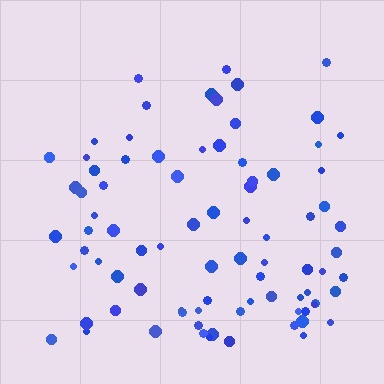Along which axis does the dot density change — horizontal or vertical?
Vertical.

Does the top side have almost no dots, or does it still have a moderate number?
Still a moderate number, just noticeably fewer than the bottom.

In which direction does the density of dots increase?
From top to bottom, with the bottom side densest.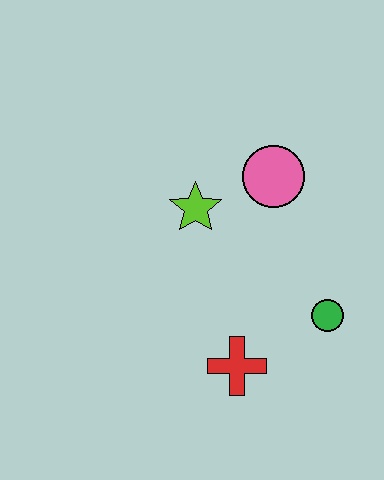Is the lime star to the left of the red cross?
Yes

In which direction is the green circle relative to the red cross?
The green circle is to the right of the red cross.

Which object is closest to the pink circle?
The lime star is closest to the pink circle.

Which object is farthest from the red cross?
The pink circle is farthest from the red cross.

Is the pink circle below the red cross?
No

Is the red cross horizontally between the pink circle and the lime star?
Yes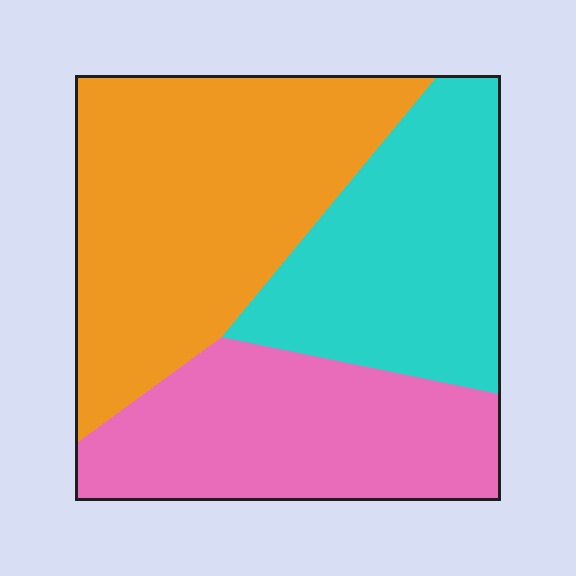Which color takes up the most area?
Orange, at roughly 40%.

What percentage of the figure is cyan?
Cyan covers around 30% of the figure.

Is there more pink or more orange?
Orange.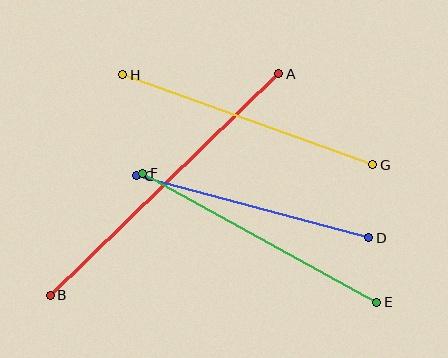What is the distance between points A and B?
The distance is approximately 318 pixels.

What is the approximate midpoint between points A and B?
The midpoint is at approximately (164, 184) pixels.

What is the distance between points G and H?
The distance is approximately 266 pixels.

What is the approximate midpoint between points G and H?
The midpoint is at approximately (248, 120) pixels.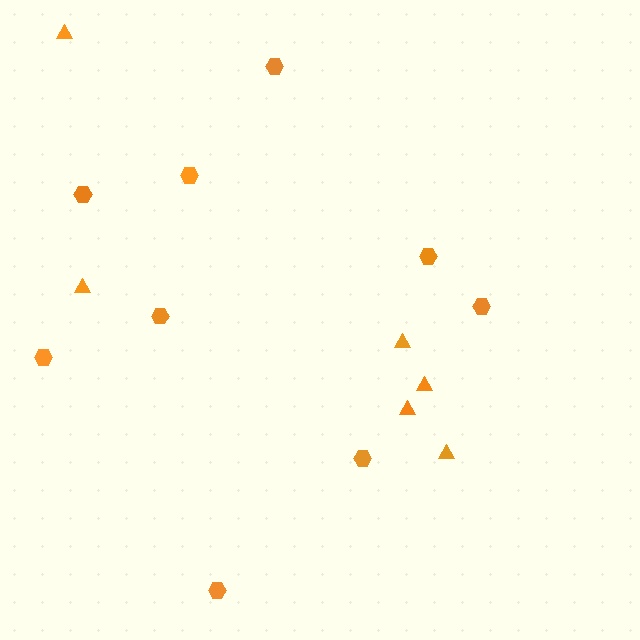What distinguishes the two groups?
There are 2 groups: one group of hexagons (9) and one group of triangles (6).